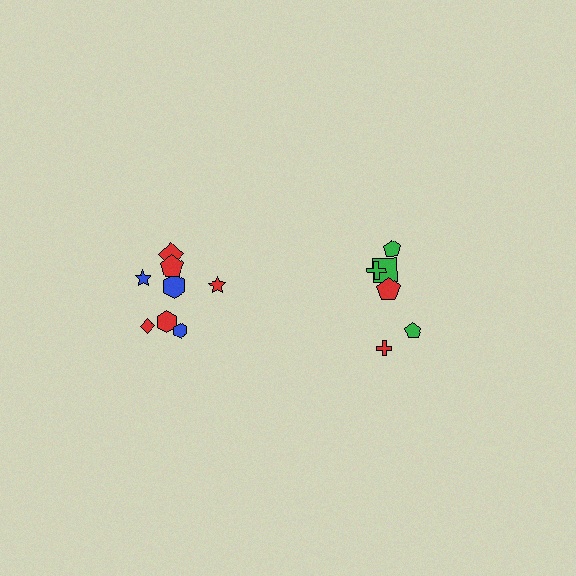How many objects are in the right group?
There are 6 objects.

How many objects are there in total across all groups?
There are 14 objects.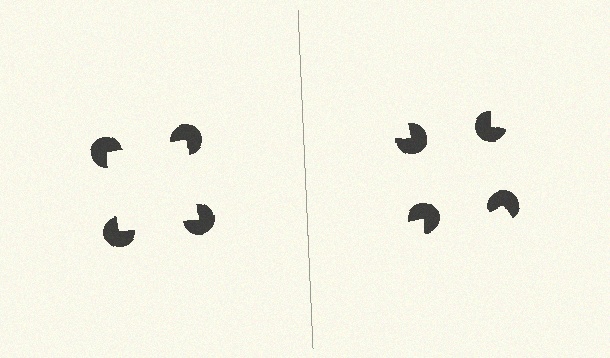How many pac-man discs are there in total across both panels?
8 — 4 on each side.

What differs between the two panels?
The pac-man discs are positioned identically on both sides; only the wedge orientations differ. On the left they align to a square; on the right they are misaligned.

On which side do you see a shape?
An illusory square appears on the left side. On the right side the wedge cuts are rotated, so no coherent shape forms.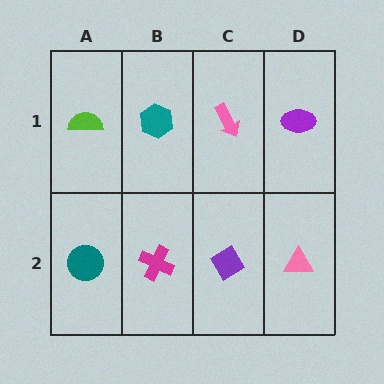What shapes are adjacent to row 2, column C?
A pink arrow (row 1, column C), a magenta cross (row 2, column B), a pink triangle (row 2, column D).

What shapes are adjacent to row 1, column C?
A purple diamond (row 2, column C), a teal hexagon (row 1, column B), a purple ellipse (row 1, column D).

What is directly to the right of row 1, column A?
A teal hexagon.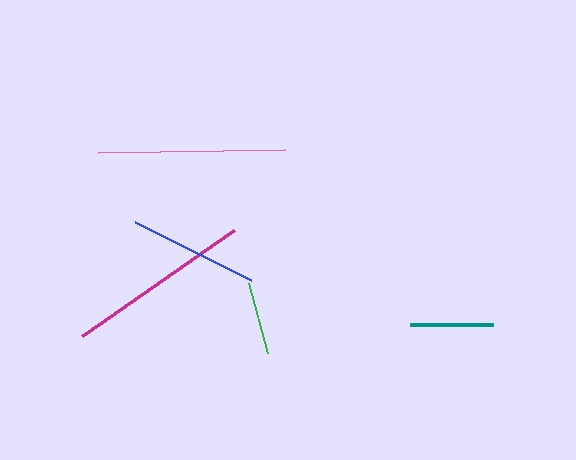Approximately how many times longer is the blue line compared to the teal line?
The blue line is approximately 1.6 times the length of the teal line.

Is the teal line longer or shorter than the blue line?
The blue line is longer than the teal line.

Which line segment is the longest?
The pink line is the longest at approximately 187 pixels.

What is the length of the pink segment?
The pink segment is approximately 187 pixels long.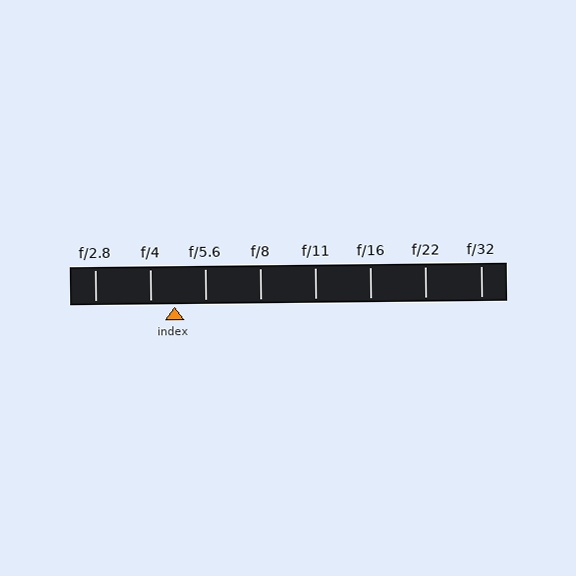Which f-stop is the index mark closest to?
The index mark is closest to f/4.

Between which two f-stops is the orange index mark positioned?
The index mark is between f/4 and f/5.6.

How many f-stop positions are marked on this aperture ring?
There are 8 f-stop positions marked.